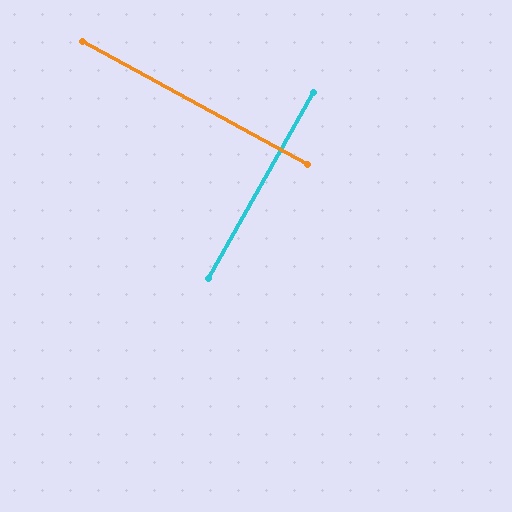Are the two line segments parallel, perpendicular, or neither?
Perpendicular — they meet at approximately 89°.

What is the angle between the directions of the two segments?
Approximately 89 degrees.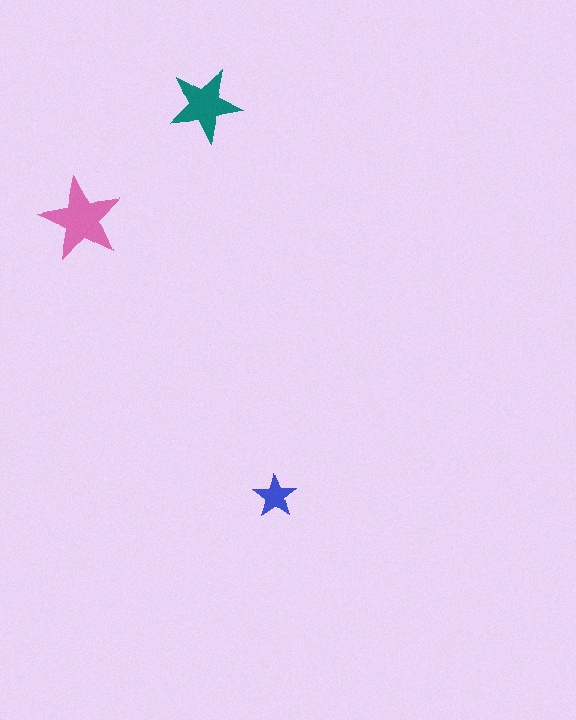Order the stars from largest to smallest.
the pink one, the teal one, the blue one.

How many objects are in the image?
There are 3 objects in the image.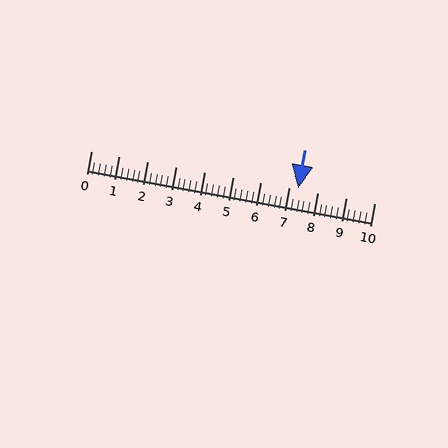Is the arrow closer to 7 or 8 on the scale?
The arrow is closer to 7.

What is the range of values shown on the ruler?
The ruler shows values from 0 to 10.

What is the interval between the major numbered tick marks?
The major tick marks are spaced 1 units apart.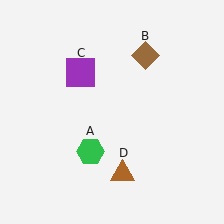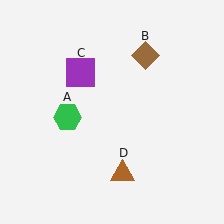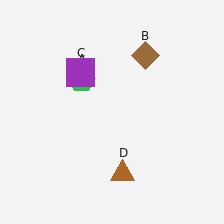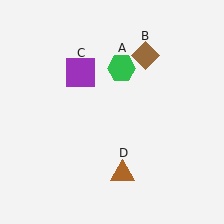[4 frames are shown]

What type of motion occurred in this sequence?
The green hexagon (object A) rotated clockwise around the center of the scene.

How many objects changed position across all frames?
1 object changed position: green hexagon (object A).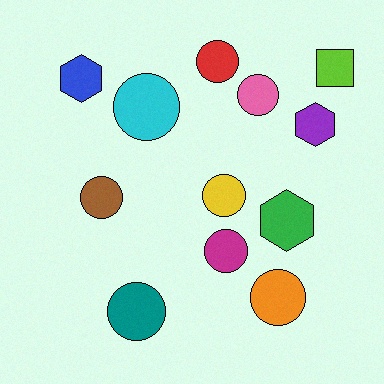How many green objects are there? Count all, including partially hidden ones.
There is 1 green object.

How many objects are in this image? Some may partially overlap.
There are 12 objects.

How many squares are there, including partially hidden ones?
There is 1 square.